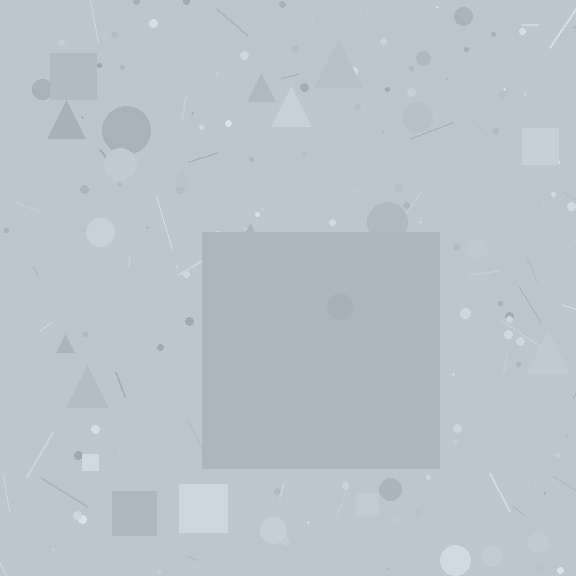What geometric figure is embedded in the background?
A square is embedded in the background.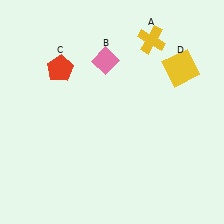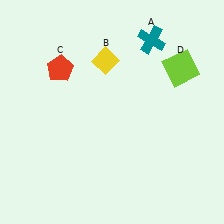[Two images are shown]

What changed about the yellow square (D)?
In Image 1, D is yellow. In Image 2, it changed to lime.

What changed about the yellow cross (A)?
In Image 1, A is yellow. In Image 2, it changed to teal.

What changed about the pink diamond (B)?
In Image 1, B is pink. In Image 2, it changed to yellow.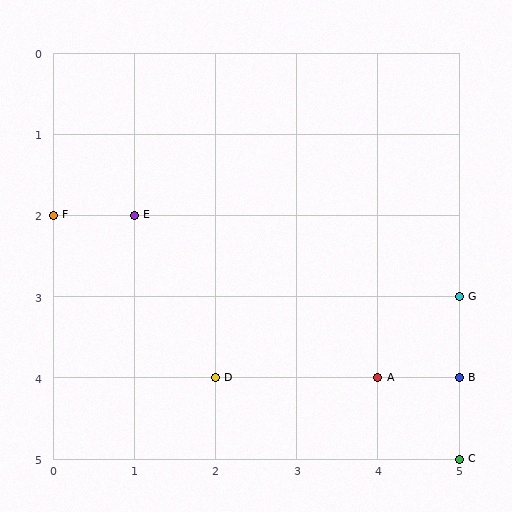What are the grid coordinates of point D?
Point D is at grid coordinates (2, 4).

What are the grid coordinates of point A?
Point A is at grid coordinates (4, 4).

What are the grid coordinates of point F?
Point F is at grid coordinates (0, 2).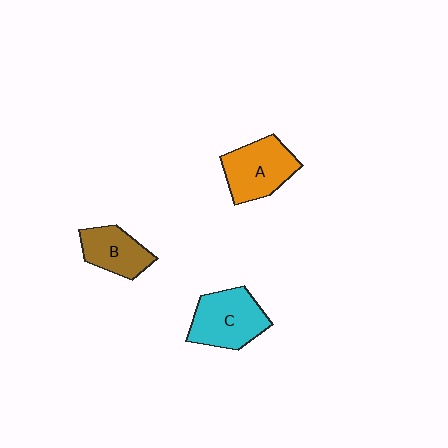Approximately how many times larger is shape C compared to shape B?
Approximately 1.4 times.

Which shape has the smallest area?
Shape B (brown).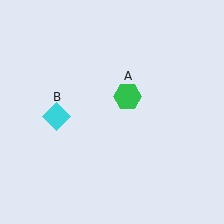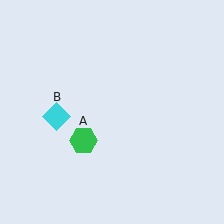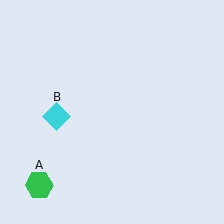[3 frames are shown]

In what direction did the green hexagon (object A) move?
The green hexagon (object A) moved down and to the left.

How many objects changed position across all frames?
1 object changed position: green hexagon (object A).